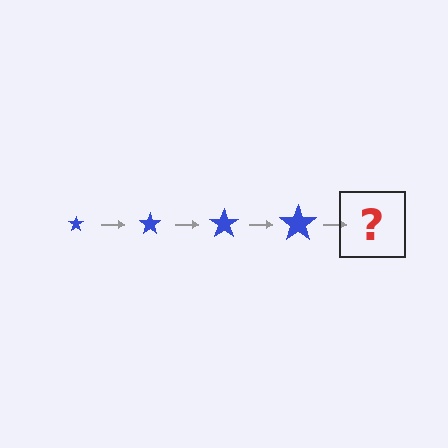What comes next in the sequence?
The next element should be a blue star, larger than the previous one.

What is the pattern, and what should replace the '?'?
The pattern is that the star gets progressively larger each step. The '?' should be a blue star, larger than the previous one.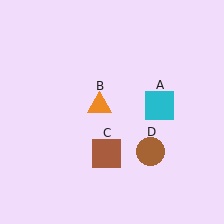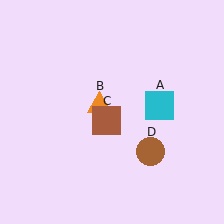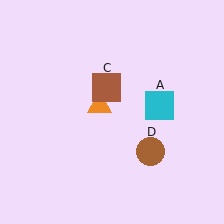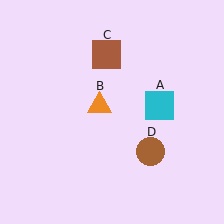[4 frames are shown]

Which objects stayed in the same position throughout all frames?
Cyan square (object A) and orange triangle (object B) and brown circle (object D) remained stationary.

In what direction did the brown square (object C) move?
The brown square (object C) moved up.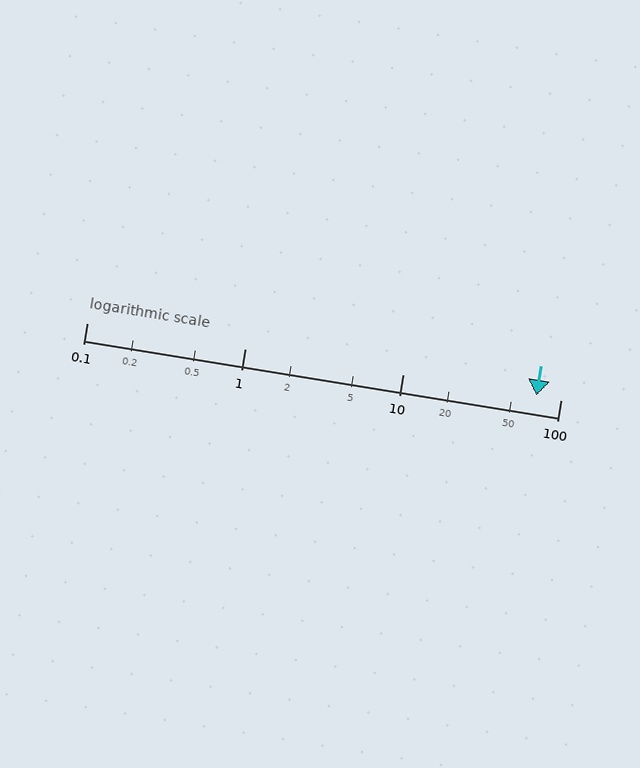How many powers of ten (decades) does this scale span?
The scale spans 3 decades, from 0.1 to 100.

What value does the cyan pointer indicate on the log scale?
The pointer indicates approximately 70.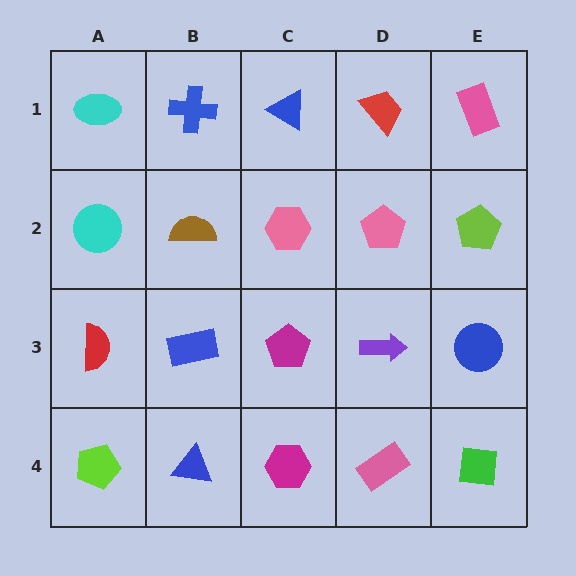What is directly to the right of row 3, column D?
A blue circle.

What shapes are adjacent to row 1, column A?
A cyan circle (row 2, column A), a blue cross (row 1, column B).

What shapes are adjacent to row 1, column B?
A brown semicircle (row 2, column B), a cyan ellipse (row 1, column A), a blue triangle (row 1, column C).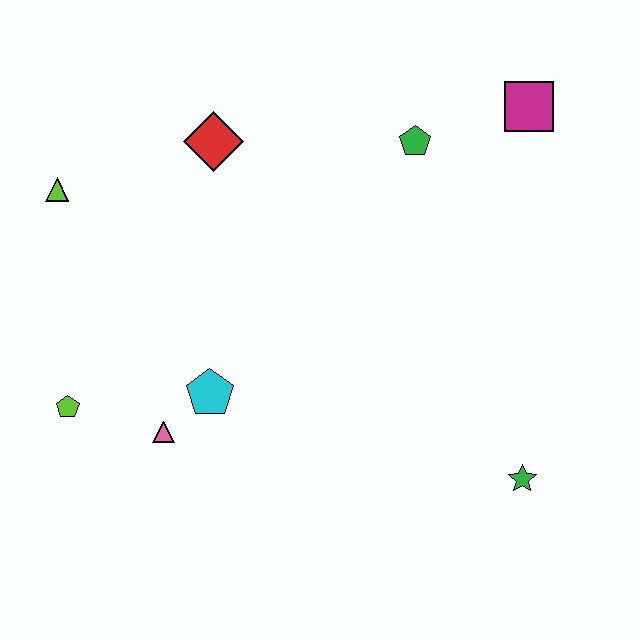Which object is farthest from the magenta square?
The lime pentagon is farthest from the magenta square.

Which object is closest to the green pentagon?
The magenta square is closest to the green pentagon.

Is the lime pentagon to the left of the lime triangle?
No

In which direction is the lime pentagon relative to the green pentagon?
The lime pentagon is to the left of the green pentagon.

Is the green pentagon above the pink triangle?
Yes